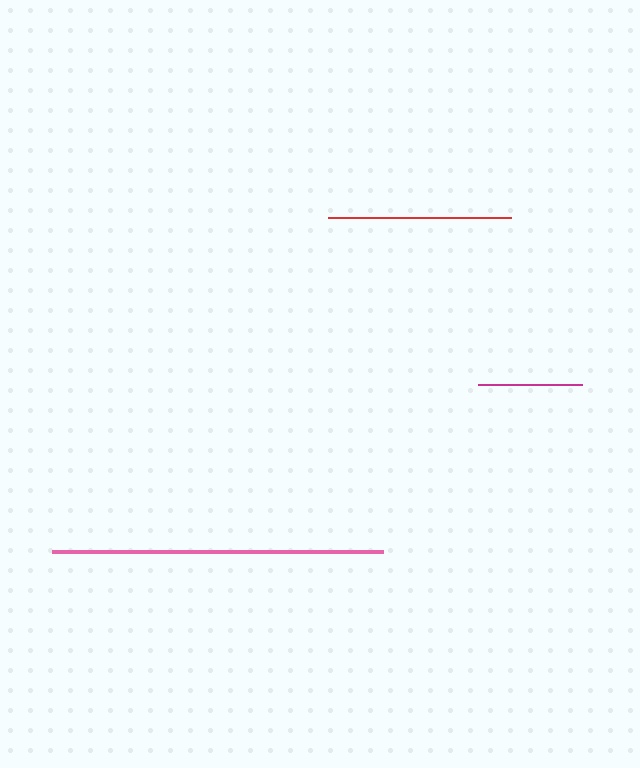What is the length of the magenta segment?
The magenta segment is approximately 104 pixels long.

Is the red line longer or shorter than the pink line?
The pink line is longer than the red line.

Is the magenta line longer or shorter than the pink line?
The pink line is longer than the magenta line.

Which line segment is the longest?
The pink line is the longest at approximately 331 pixels.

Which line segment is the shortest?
The magenta line is the shortest at approximately 104 pixels.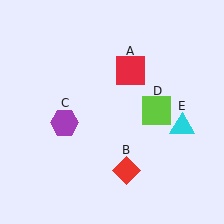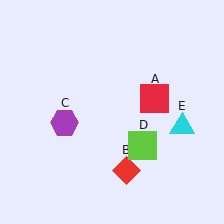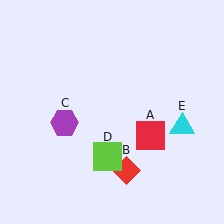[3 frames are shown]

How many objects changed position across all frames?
2 objects changed position: red square (object A), lime square (object D).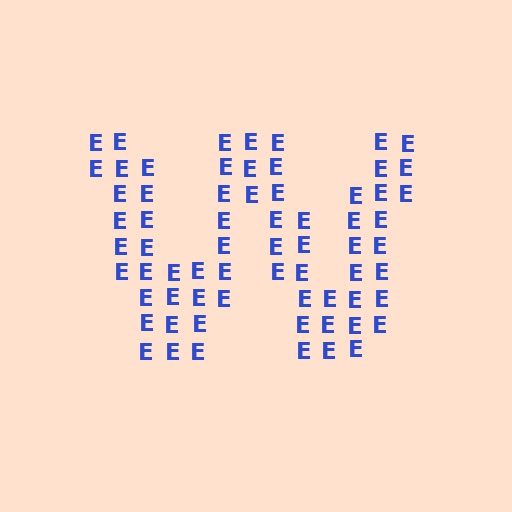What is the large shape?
The large shape is the letter W.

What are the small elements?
The small elements are letter E's.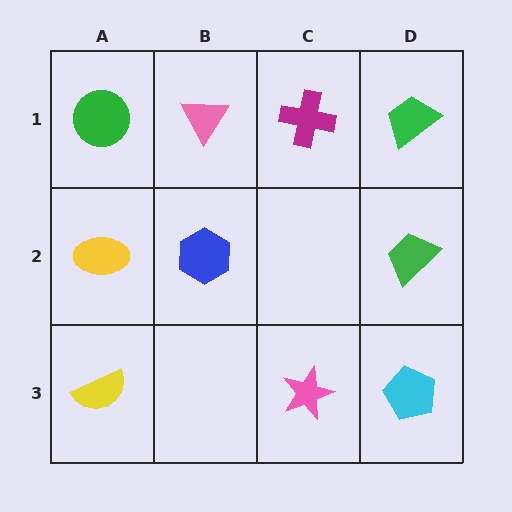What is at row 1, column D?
A green trapezoid.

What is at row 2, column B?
A blue hexagon.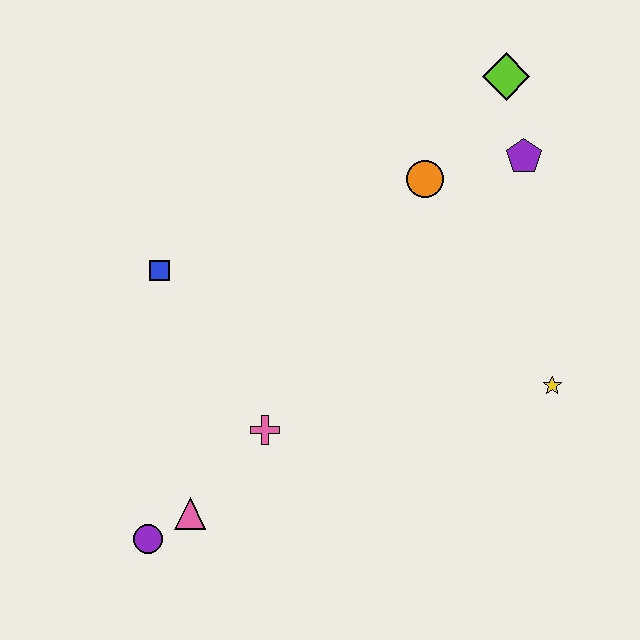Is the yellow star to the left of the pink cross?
No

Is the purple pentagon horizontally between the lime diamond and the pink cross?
No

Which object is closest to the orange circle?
The purple pentagon is closest to the orange circle.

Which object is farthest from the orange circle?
The purple circle is farthest from the orange circle.